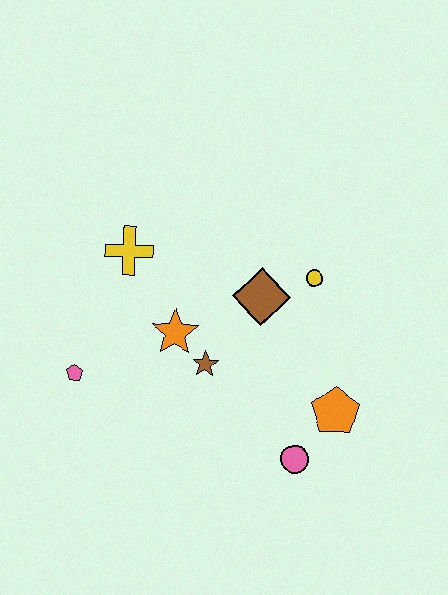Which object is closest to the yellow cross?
The orange star is closest to the yellow cross.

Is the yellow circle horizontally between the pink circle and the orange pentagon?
Yes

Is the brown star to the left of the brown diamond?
Yes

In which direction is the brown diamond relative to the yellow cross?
The brown diamond is to the right of the yellow cross.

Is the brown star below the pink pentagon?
No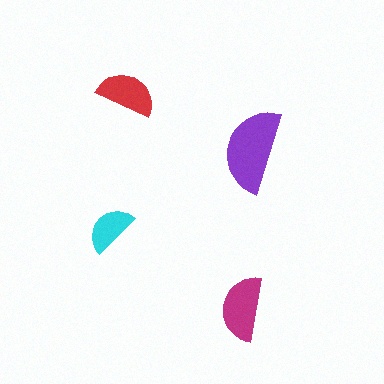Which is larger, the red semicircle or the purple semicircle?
The purple one.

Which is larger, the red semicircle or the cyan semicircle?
The red one.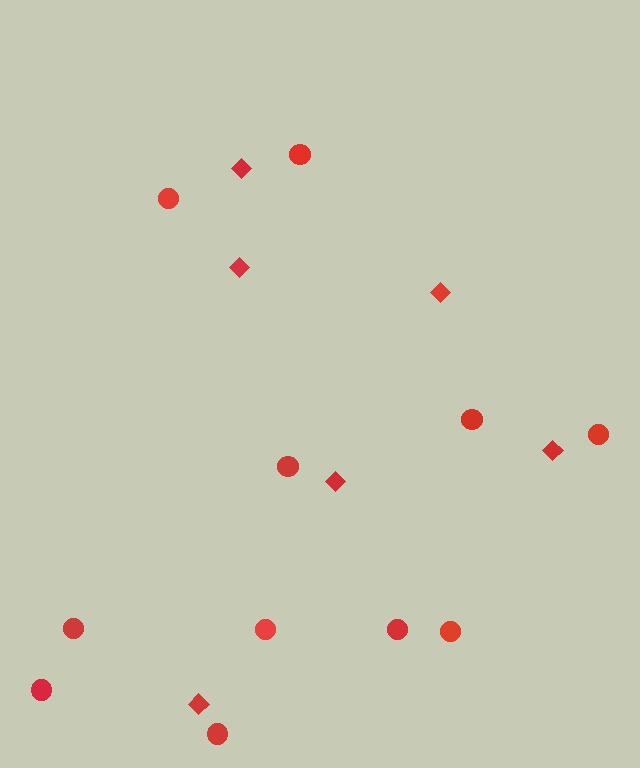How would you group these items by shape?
There are 2 groups: one group of circles (11) and one group of diamonds (6).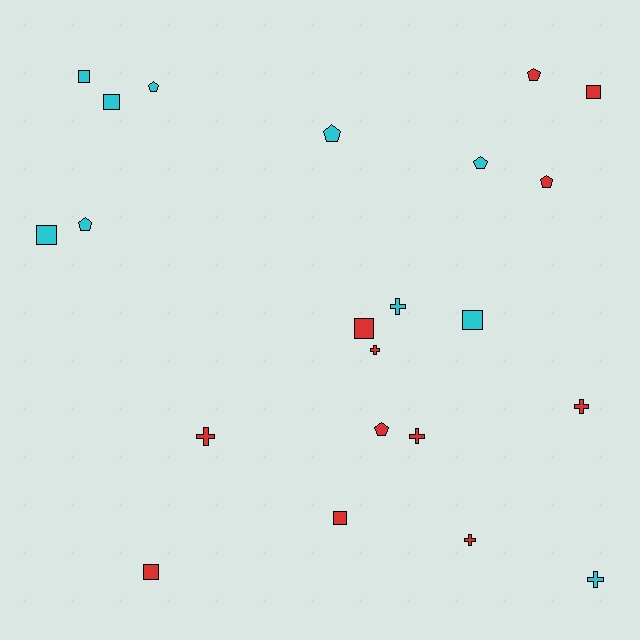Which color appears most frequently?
Red, with 12 objects.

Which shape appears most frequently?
Square, with 8 objects.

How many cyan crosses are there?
There are 2 cyan crosses.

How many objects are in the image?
There are 22 objects.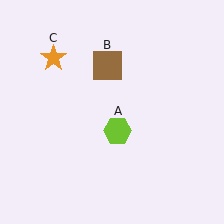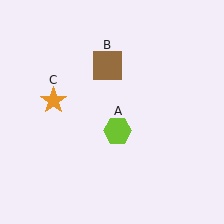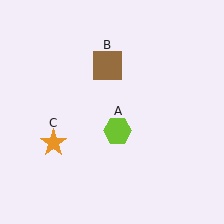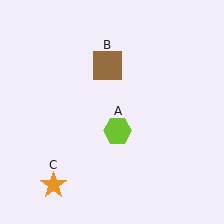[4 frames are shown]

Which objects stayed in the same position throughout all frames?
Lime hexagon (object A) and brown square (object B) remained stationary.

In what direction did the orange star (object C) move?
The orange star (object C) moved down.